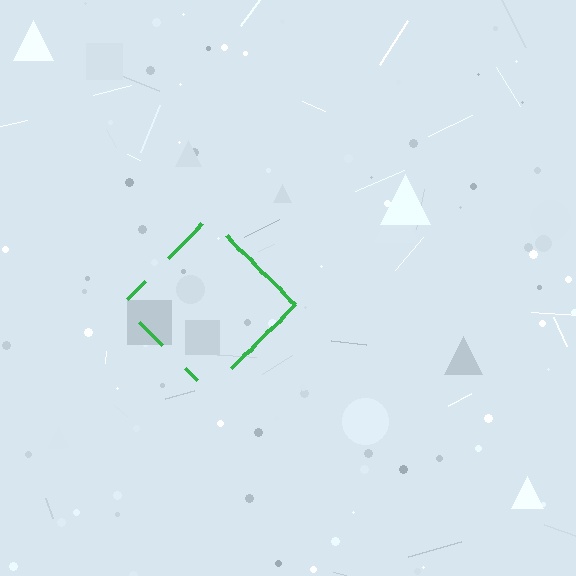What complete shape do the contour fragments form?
The contour fragments form a diamond.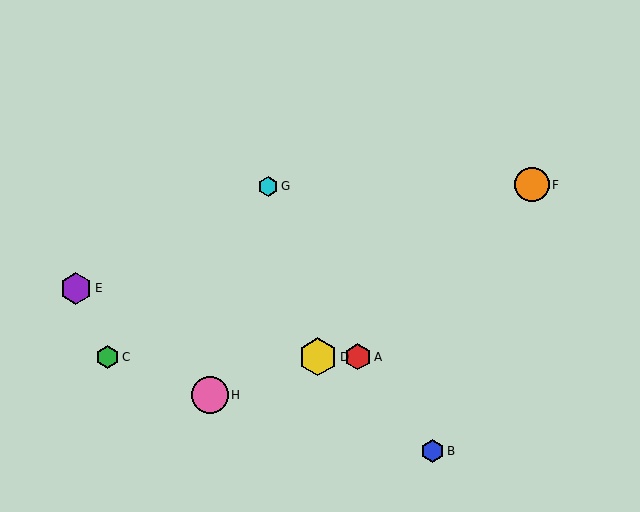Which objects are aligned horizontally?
Objects A, C, D are aligned horizontally.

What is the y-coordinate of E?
Object E is at y≈288.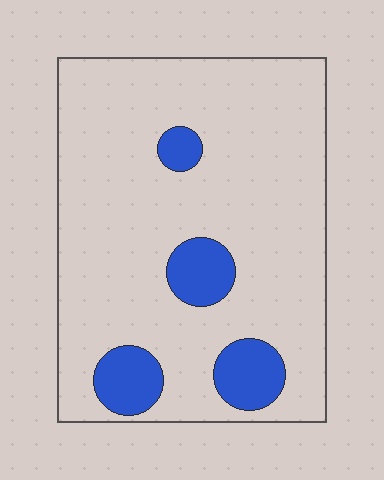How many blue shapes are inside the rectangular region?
4.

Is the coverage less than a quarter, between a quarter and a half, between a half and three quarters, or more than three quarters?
Less than a quarter.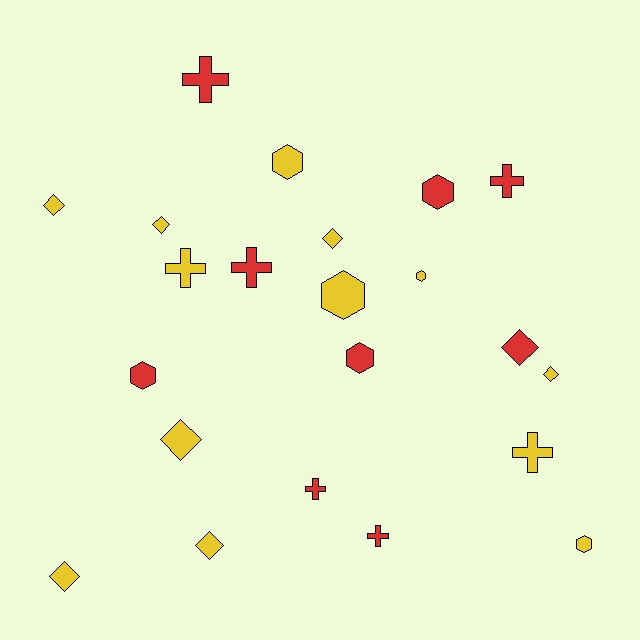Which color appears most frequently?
Yellow, with 13 objects.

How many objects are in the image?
There are 22 objects.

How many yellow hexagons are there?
There are 4 yellow hexagons.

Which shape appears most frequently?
Diamond, with 8 objects.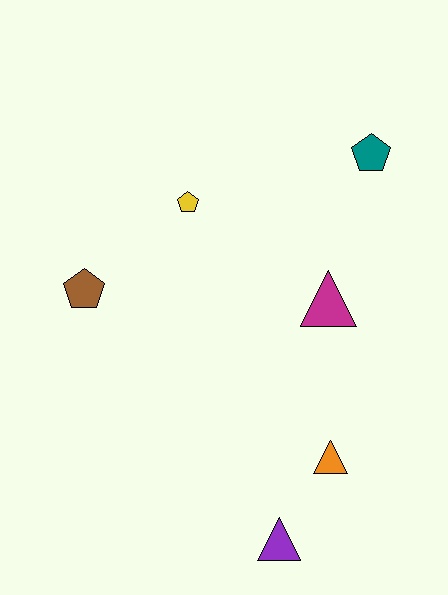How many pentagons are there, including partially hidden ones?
There are 3 pentagons.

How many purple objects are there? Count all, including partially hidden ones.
There is 1 purple object.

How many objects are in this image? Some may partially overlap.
There are 6 objects.